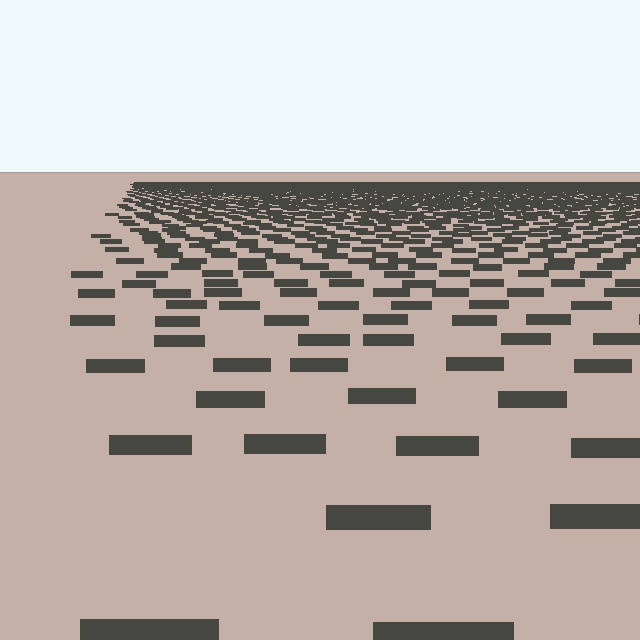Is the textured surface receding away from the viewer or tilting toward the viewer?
The surface is receding away from the viewer. Texture elements get smaller and denser toward the top.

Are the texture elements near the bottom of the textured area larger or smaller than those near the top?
Larger. Near the bottom, elements are closer to the viewer and appear at a bigger on-screen size.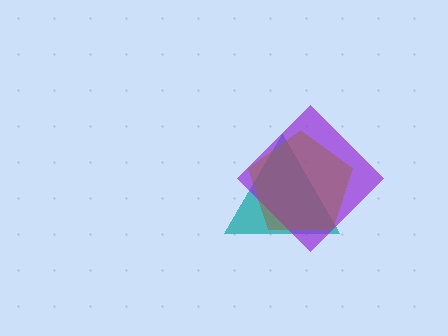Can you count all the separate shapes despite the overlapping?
Yes, there are 3 separate shapes.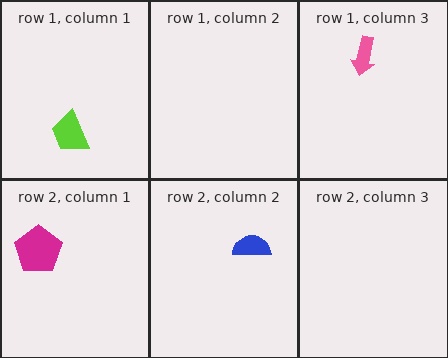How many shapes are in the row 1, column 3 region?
1.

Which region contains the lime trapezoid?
The row 1, column 1 region.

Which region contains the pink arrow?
The row 1, column 3 region.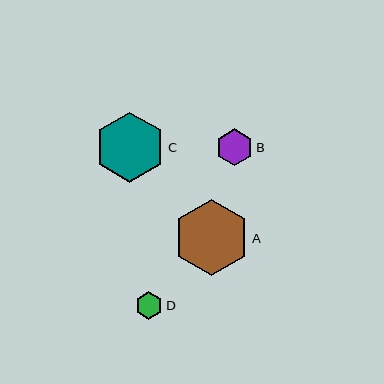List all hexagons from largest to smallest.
From largest to smallest: A, C, B, D.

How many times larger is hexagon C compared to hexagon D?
Hexagon C is approximately 2.6 times the size of hexagon D.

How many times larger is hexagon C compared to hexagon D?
Hexagon C is approximately 2.6 times the size of hexagon D.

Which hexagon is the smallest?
Hexagon D is the smallest with a size of approximately 27 pixels.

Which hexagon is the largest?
Hexagon A is the largest with a size of approximately 76 pixels.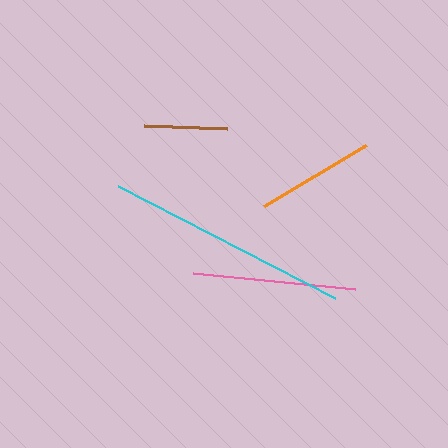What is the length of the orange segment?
The orange segment is approximately 118 pixels long.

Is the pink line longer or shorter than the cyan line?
The cyan line is longer than the pink line.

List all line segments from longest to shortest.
From longest to shortest: cyan, pink, orange, brown.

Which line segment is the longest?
The cyan line is the longest at approximately 244 pixels.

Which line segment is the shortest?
The brown line is the shortest at approximately 83 pixels.